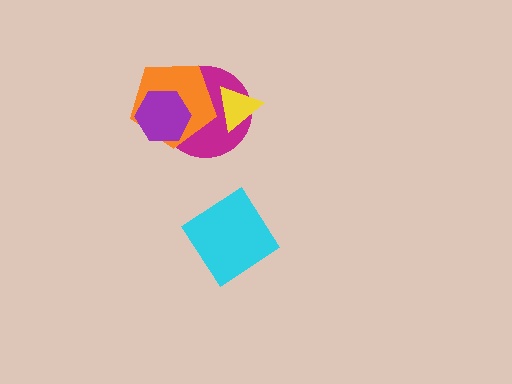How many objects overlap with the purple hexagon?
2 objects overlap with the purple hexagon.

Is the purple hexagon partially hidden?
No, no other shape covers it.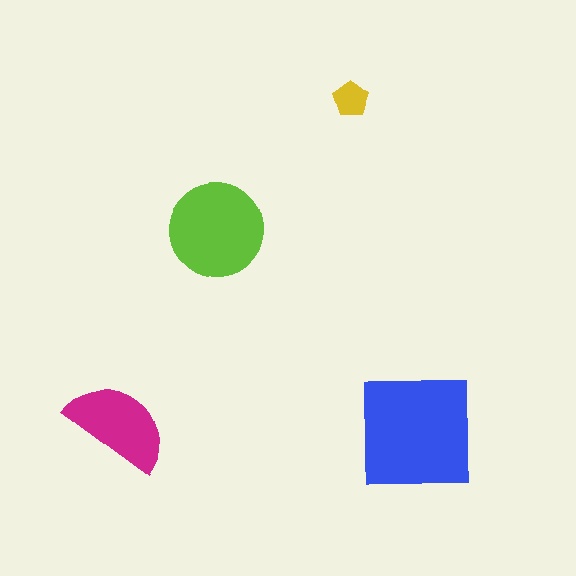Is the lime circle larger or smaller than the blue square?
Smaller.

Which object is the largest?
The blue square.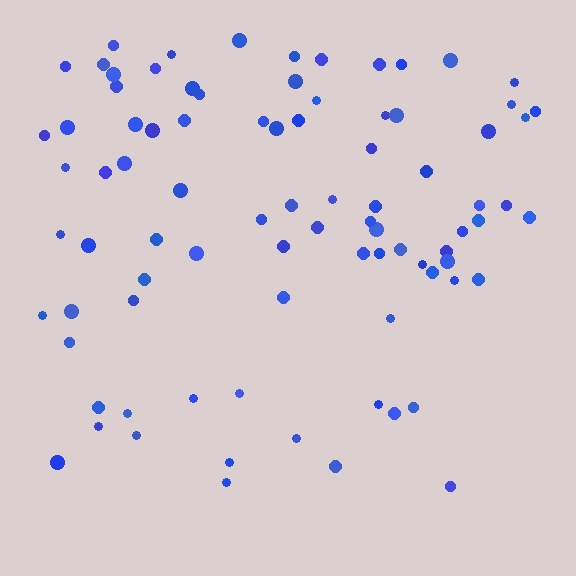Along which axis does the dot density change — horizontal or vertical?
Vertical.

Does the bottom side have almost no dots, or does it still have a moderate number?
Still a moderate number, just noticeably fewer than the top.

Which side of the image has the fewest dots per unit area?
The bottom.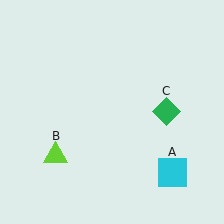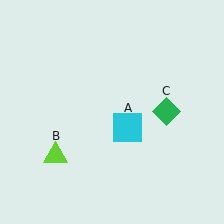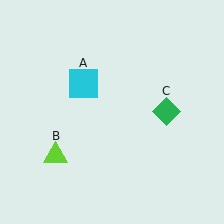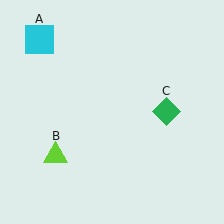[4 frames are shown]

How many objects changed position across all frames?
1 object changed position: cyan square (object A).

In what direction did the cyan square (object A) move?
The cyan square (object A) moved up and to the left.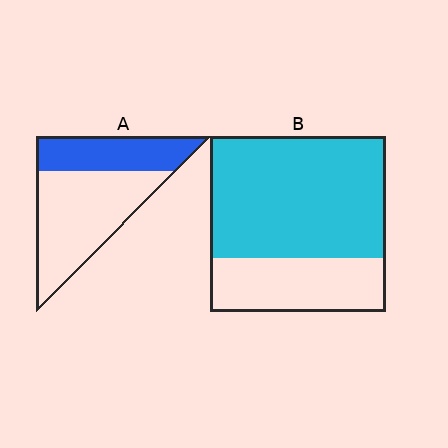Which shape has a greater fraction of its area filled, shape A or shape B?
Shape B.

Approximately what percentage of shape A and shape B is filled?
A is approximately 35% and B is approximately 70%.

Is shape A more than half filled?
No.